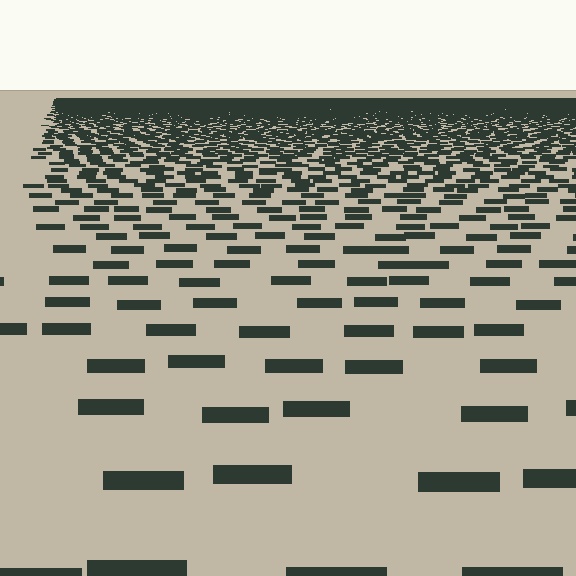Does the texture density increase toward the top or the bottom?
Density increases toward the top.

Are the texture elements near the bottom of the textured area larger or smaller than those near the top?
Larger. Near the bottom, elements are closer to the viewer and appear at a bigger on-screen size.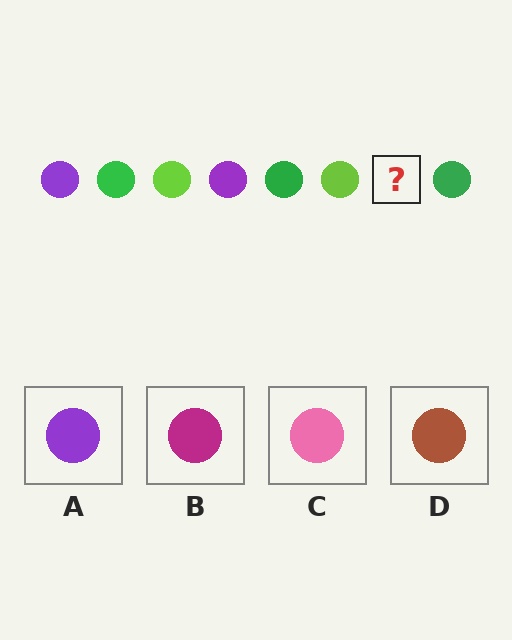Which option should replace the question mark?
Option A.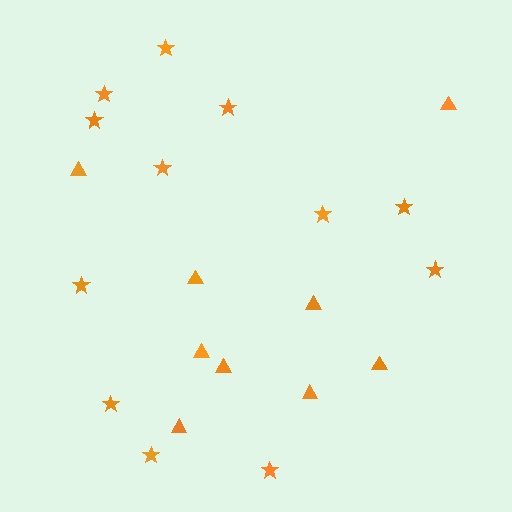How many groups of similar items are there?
There are 2 groups: one group of triangles (9) and one group of stars (12).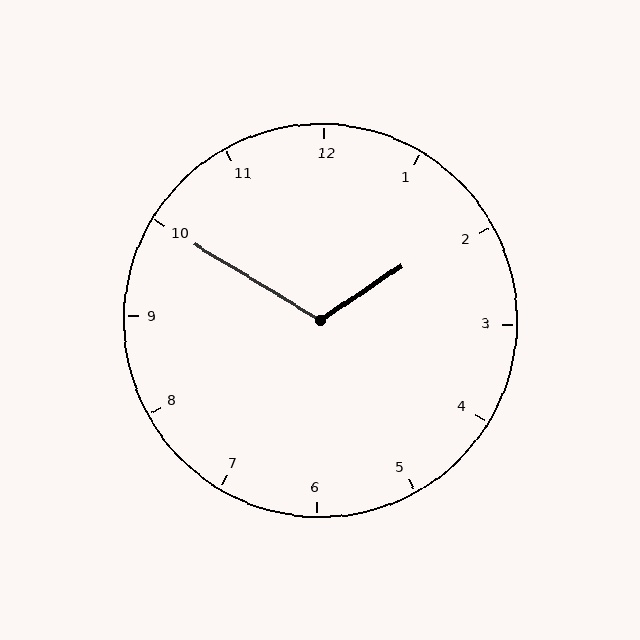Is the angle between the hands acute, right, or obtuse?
It is obtuse.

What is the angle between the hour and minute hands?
Approximately 115 degrees.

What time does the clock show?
1:50.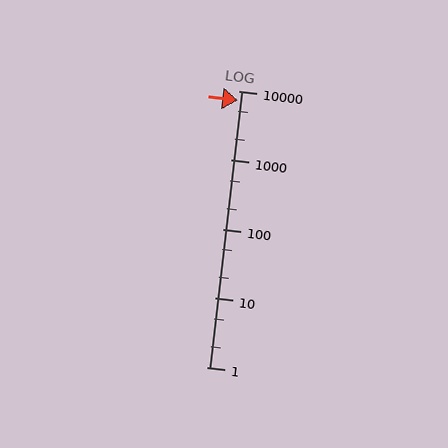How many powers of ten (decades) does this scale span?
The scale spans 4 decades, from 1 to 10000.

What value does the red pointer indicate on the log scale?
The pointer indicates approximately 7300.